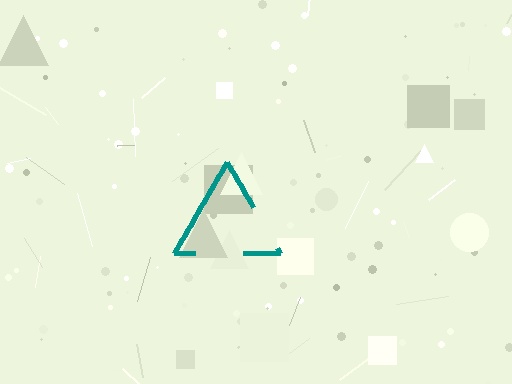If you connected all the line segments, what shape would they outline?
They would outline a triangle.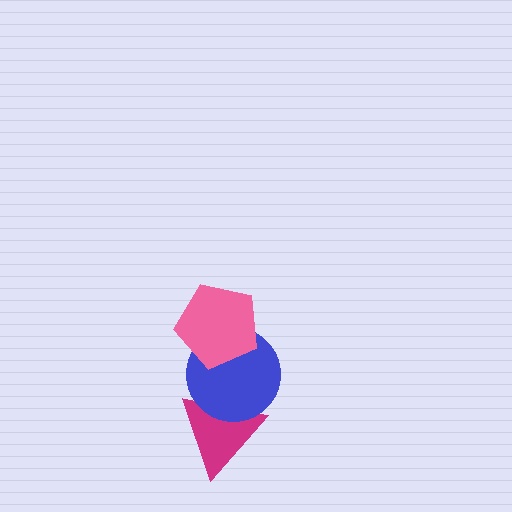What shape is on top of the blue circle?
The pink pentagon is on top of the blue circle.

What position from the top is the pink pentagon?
The pink pentagon is 1st from the top.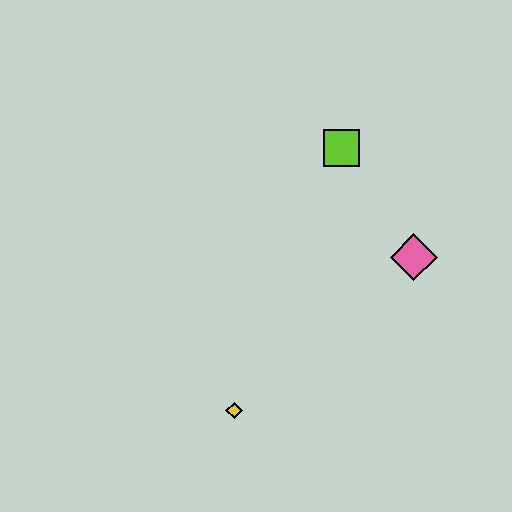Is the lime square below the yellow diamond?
No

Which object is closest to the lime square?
The pink diamond is closest to the lime square.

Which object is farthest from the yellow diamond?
The lime square is farthest from the yellow diamond.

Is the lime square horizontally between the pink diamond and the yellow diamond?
Yes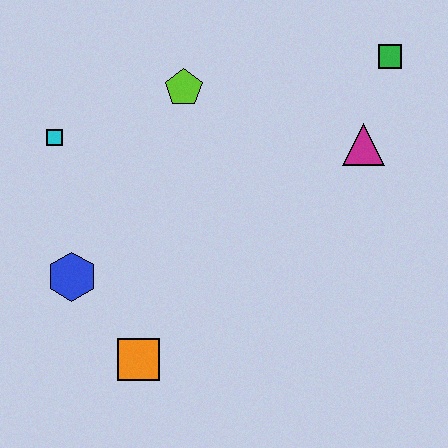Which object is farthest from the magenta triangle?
The blue hexagon is farthest from the magenta triangle.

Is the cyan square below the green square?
Yes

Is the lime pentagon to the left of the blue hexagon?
No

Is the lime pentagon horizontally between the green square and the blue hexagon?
Yes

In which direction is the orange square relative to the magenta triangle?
The orange square is to the left of the magenta triangle.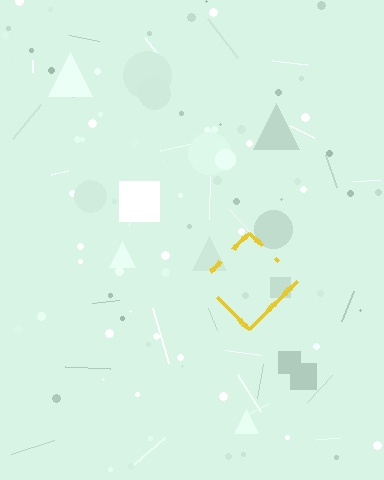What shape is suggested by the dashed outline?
The dashed outline suggests a diamond.